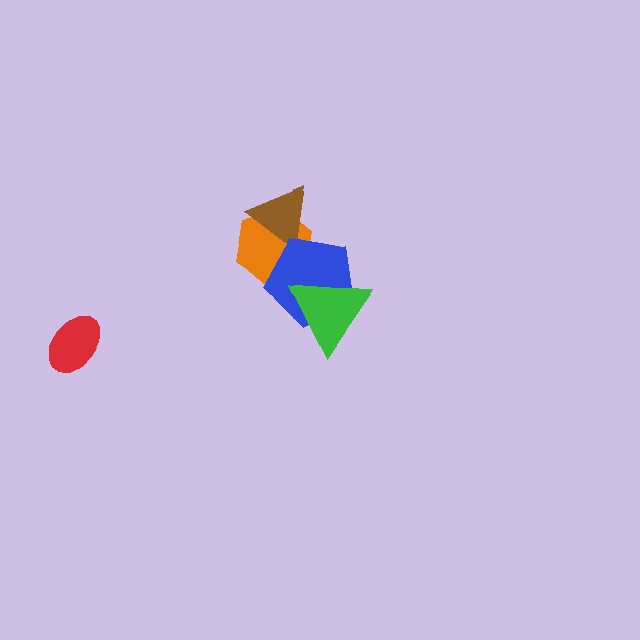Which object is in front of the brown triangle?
The blue pentagon is in front of the brown triangle.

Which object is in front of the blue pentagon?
The green triangle is in front of the blue pentagon.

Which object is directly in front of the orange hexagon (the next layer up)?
The brown triangle is directly in front of the orange hexagon.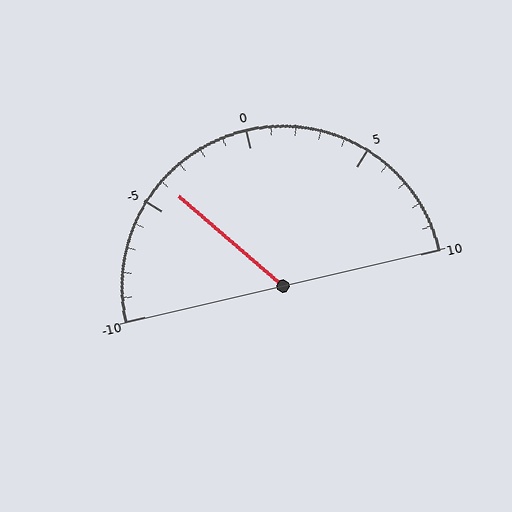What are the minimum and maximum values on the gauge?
The gauge ranges from -10 to 10.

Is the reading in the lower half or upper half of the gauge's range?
The reading is in the lower half of the range (-10 to 10).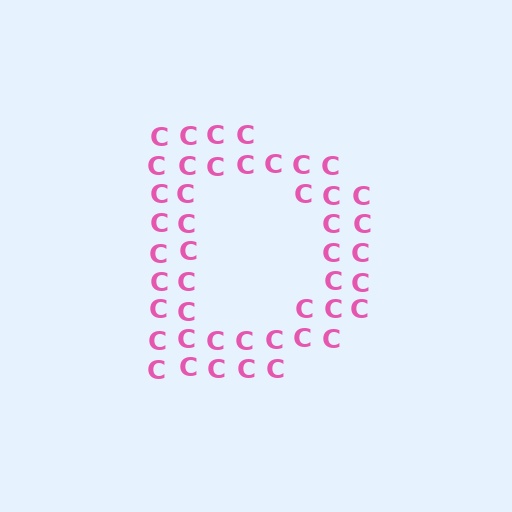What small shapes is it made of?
It is made of small letter C's.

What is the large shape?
The large shape is the letter D.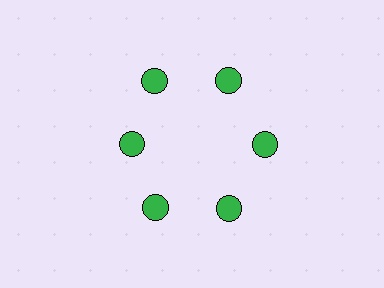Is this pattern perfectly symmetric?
No. The 6 green circles are arranged in a ring, but one element near the 9 o'clock position is pulled inward toward the center, breaking the 6-fold rotational symmetry.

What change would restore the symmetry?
The symmetry would be restored by moving it outward, back onto the ring so that all 6 circles sit at equal angles and equal distance from the center.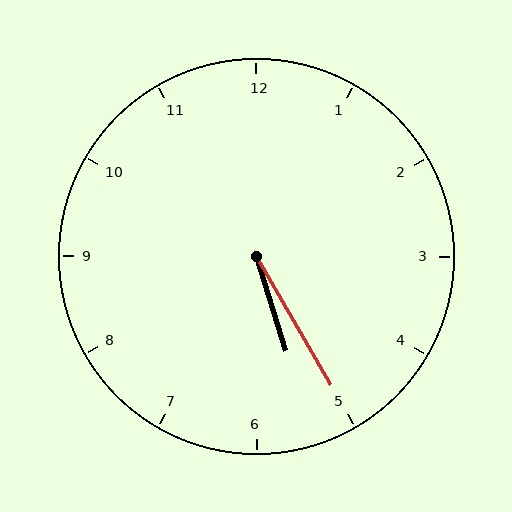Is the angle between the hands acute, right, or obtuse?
It is acute.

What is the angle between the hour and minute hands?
Approximately 12 degrees.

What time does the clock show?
5:25.